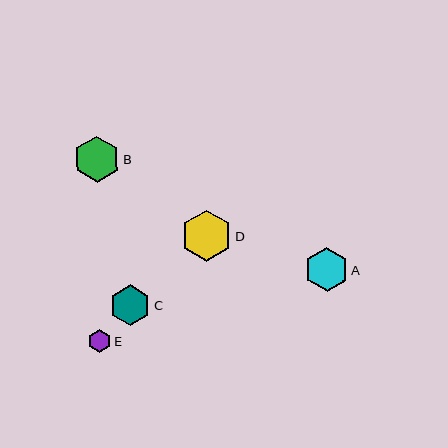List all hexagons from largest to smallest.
From largest to smallest: D, B, A, C, E.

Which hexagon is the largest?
Hexagon D is the largest with a size of approximately 51 pixels.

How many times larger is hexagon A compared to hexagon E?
Hexagon A is approximately 1.9 times the size of hexagon E.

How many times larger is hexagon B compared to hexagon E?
Hexagon B is approximately 2.0 times the size of hexagon E.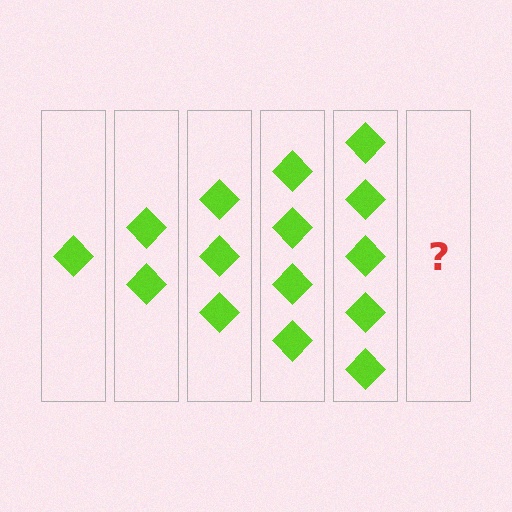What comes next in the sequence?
The next element should be 6 diamonds.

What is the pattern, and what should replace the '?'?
The pattern is that each step adds one more diamond. The '?' should be 6 diamonds.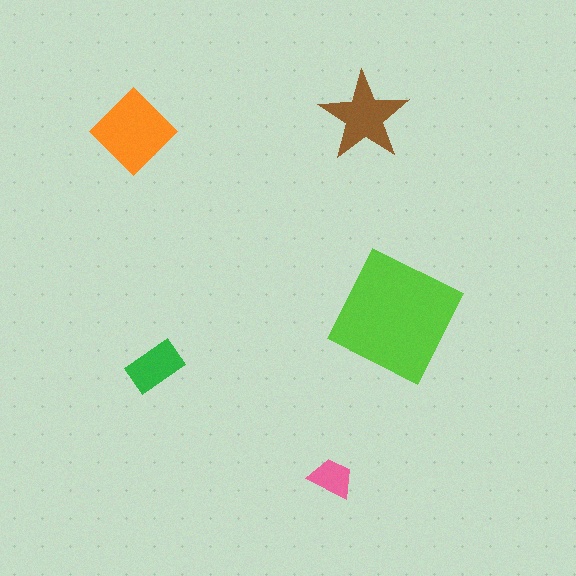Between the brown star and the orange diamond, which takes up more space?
The orange diamond.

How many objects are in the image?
There are 5 objects in the image.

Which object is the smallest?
The pink trapezoid.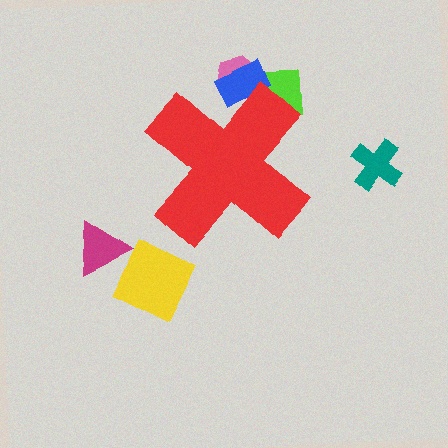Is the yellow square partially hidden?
No, the yellow square is fully visible.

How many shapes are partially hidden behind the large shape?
3 shapes are partially hidden.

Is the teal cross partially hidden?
No, the teal cross is fully visible.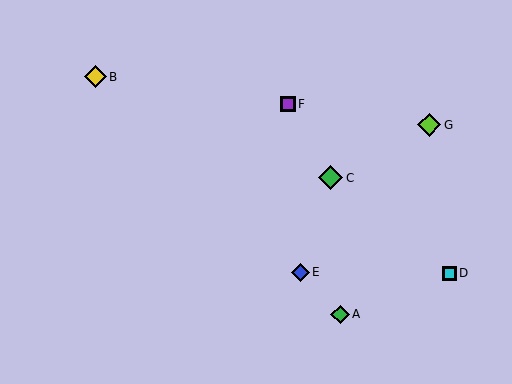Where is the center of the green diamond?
The center of the green diamond is at (340, 314).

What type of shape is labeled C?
Shape C is a green diamond.